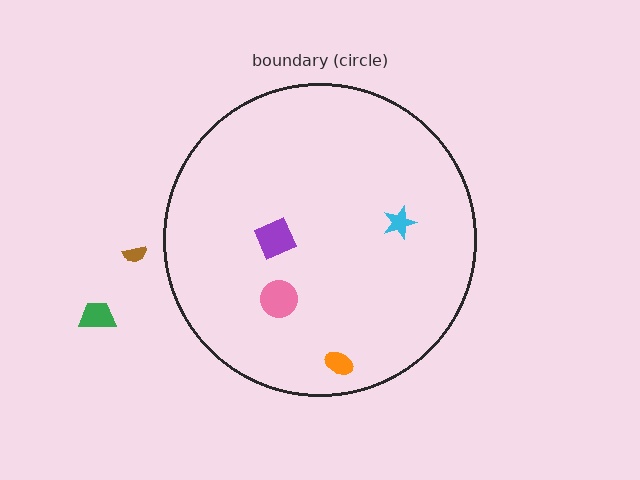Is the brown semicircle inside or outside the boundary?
Outside.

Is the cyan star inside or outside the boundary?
Inside.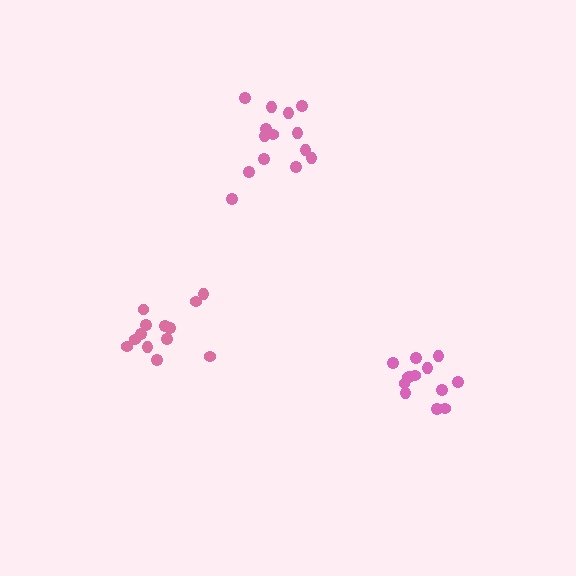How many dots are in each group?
Group 1: 14 dots, Group 2: 13 dots, Group 3: 13 dots (40 total).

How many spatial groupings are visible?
There are 3 spatial groupings.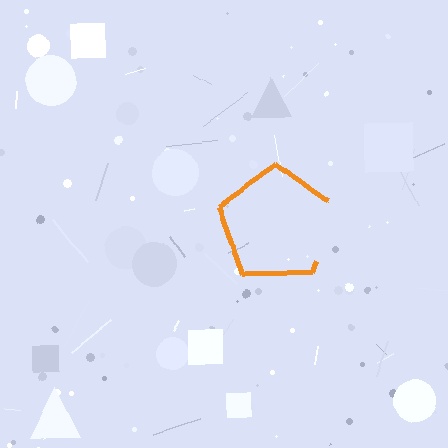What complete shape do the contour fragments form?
The contour fragments form a pentagon.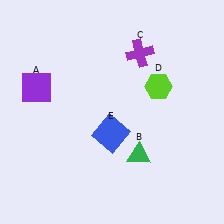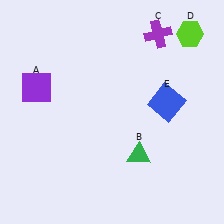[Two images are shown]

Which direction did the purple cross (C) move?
The purple cross (C) moved up.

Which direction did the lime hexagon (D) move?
The lime hexagon (D) moved up.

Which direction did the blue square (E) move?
The blue square (E) moved right.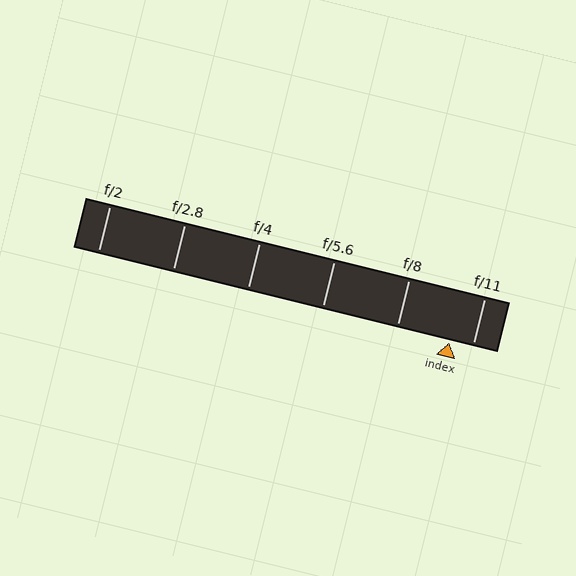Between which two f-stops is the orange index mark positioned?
The index mark is between f/8 and f/11.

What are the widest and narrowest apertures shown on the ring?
The widest aperture shown is f/2 and the narrowest is f/11.